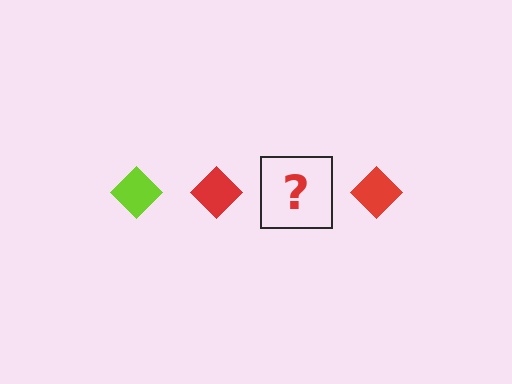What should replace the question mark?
The question mark should be replaced with a lime diamond.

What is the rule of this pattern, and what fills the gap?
The rule is that the pattern cycles through lime, red diamonds. The gap should be filled with a lime diamond.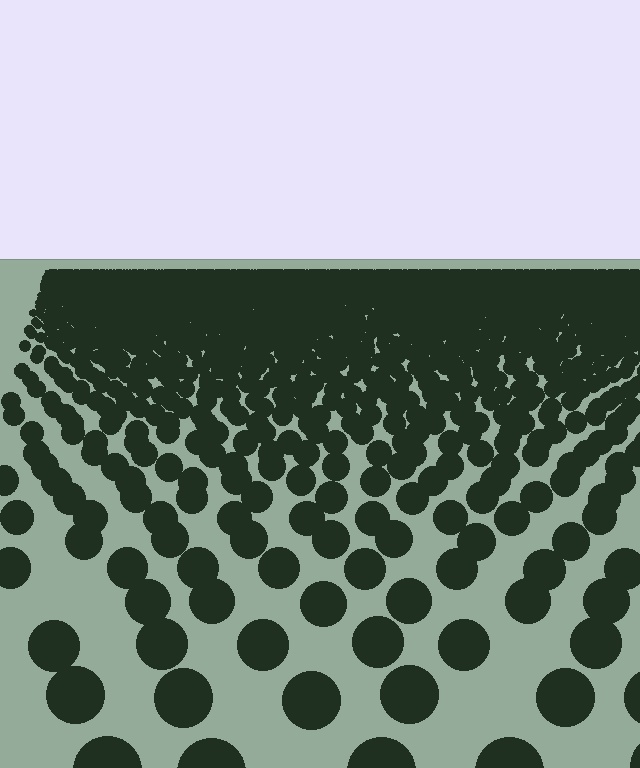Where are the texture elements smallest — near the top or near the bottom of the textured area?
Near the top.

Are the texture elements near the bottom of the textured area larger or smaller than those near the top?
Larger. Near the bottom, elements are closer to the viewer and appear at a bigger on-screen size.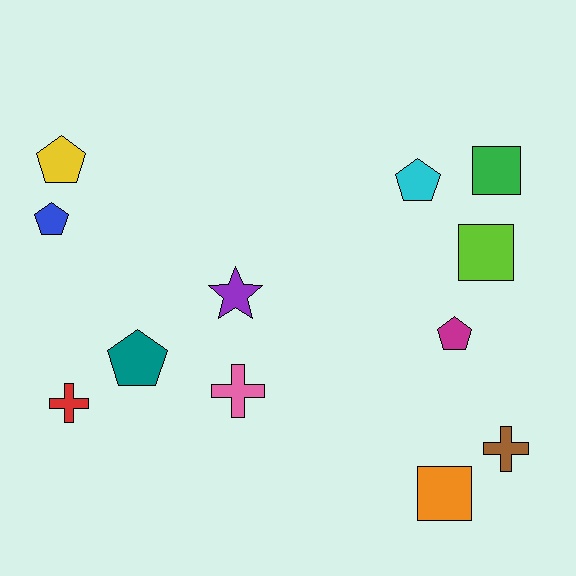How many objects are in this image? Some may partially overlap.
There are 12 objects.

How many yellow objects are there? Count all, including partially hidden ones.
There is 1 yellow object.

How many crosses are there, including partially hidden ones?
There are 3 crosses.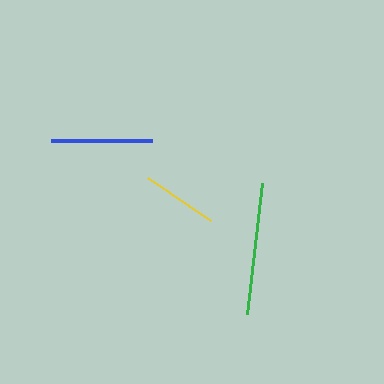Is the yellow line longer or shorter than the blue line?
The blue line is longer than the yellow line.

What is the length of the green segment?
The green segment is approximately 132 pixels long.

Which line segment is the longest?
The green line is the longest at approximately 132 pixels.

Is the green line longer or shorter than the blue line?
The green line is longer than the blue line.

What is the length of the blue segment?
The blue segment is approximately 101 pixels long.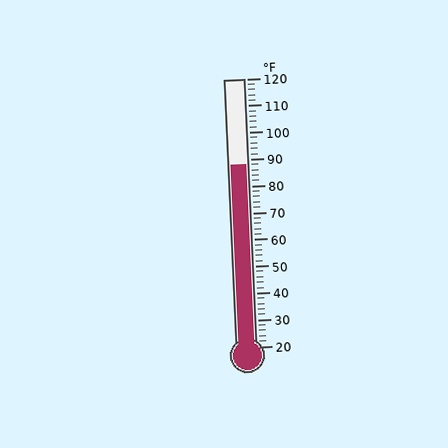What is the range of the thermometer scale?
The thermometer scale ranges from 20°F to 120°F.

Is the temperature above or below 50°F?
The temperature is above 50°F.